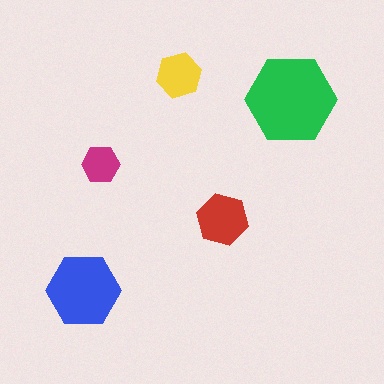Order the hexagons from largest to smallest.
the green one, the blue one, the red one, the yellow one, the magenta one.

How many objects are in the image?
There are 5 objects in the image.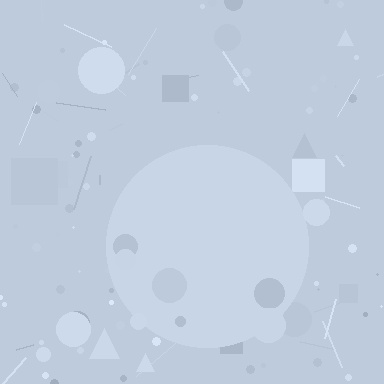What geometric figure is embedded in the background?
A circle is embedded in the background.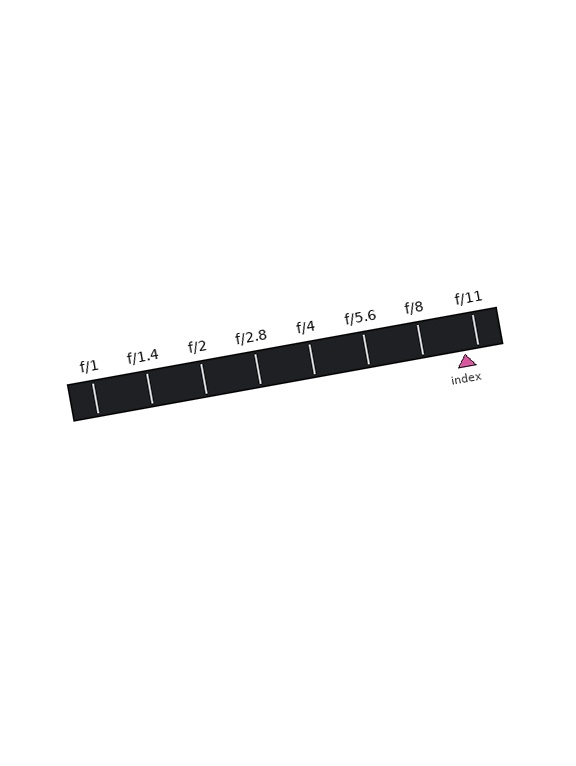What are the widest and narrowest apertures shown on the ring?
The widest aperture shown is f/1 and the narrowest is f/11.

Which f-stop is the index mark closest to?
The index mark is closest to f/11.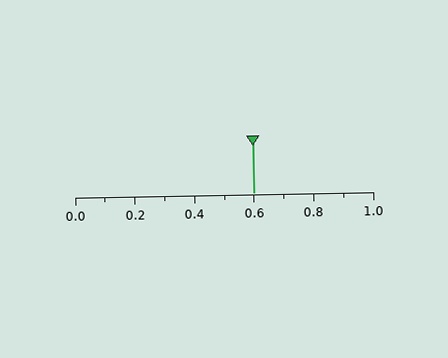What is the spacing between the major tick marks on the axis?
The major ticks are spaced 0.2 apart.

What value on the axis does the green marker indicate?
The marker indicates approximately 0.6.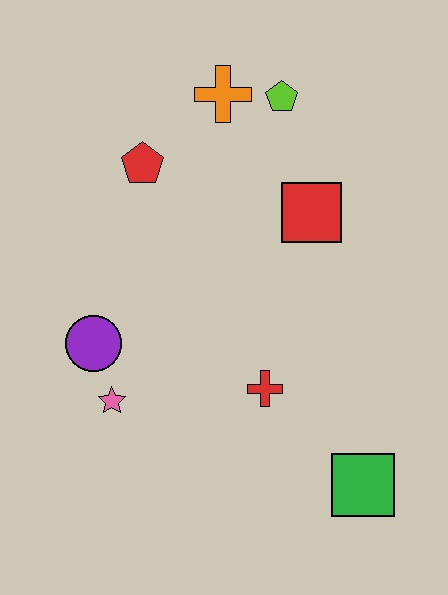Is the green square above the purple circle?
No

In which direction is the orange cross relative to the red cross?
The orange cross is above the red cross.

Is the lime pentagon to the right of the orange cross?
Yes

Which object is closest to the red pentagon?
The orange cross is closest to the red pentagon.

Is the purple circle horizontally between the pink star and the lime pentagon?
No